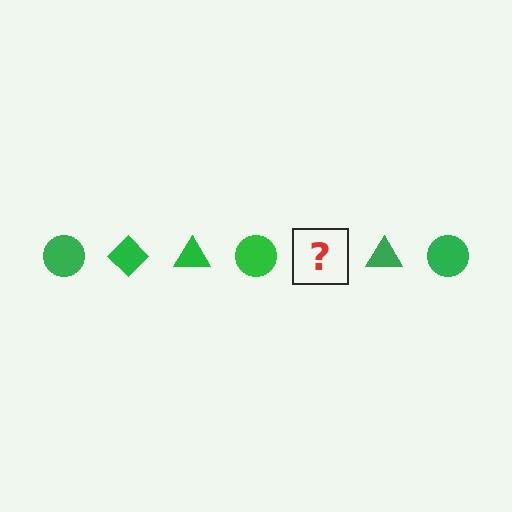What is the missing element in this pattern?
The missing element is a green diamond.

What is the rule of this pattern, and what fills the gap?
The rule is that the pattern cycles through circle, diamond, triangle shapes in green. The gap should be filled with a green diamond.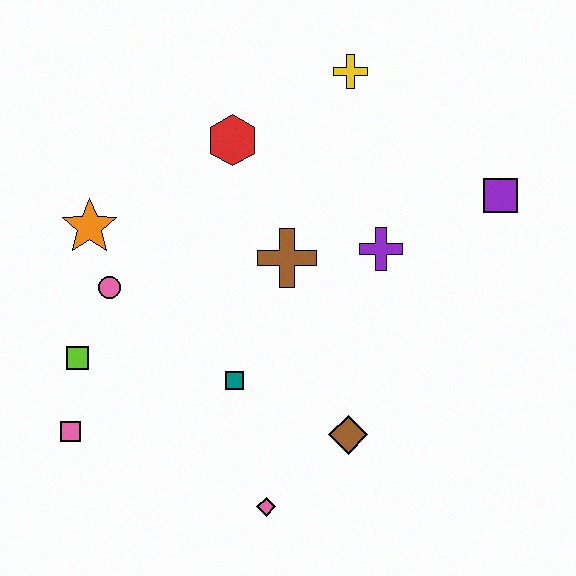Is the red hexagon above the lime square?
Yes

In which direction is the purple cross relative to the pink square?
The purple cross is to the right of the pink square.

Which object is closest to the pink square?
The lime square is closest to the pink square.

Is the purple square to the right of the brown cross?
Yes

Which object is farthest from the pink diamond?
The yellow cross is farthest from the pink diamond.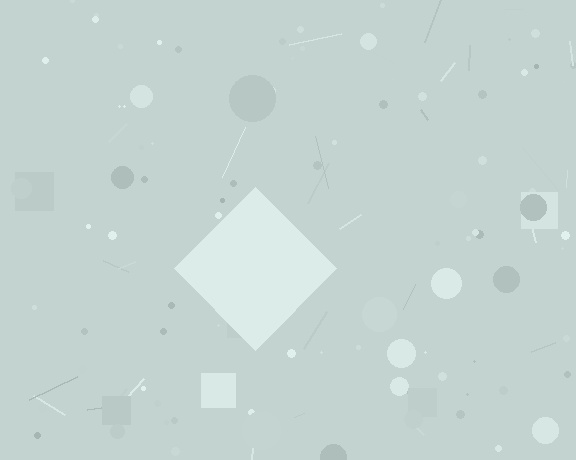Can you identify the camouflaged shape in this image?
The camouflaged shape is a diamond.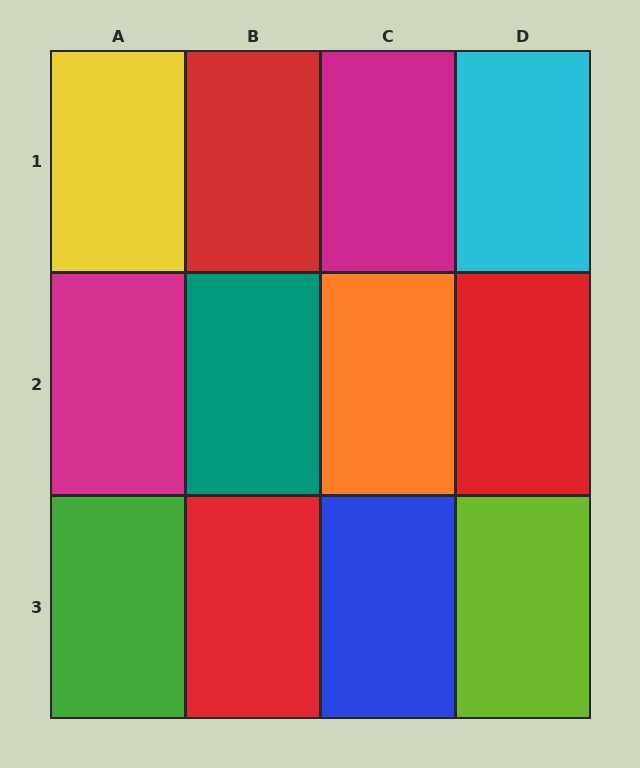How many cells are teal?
1 cell is teal.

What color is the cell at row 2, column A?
Magenta.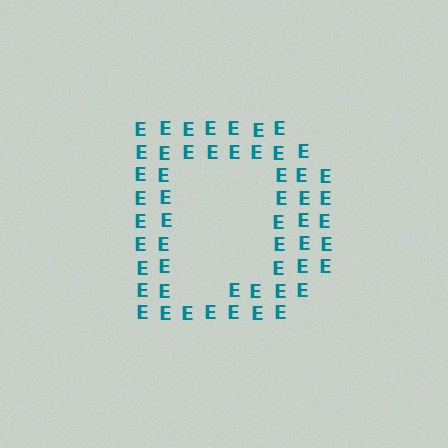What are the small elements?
The small elements are letter E's.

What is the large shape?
The large shape is the letter D.